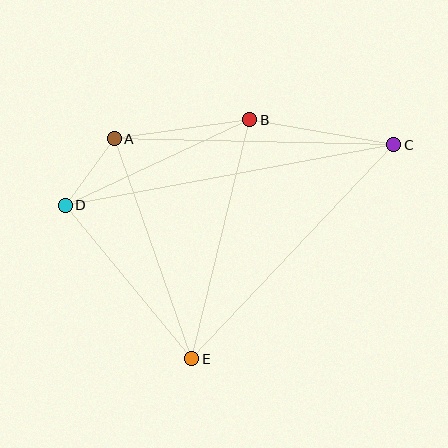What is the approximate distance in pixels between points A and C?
The distance between A and C is approximately 280 pixels.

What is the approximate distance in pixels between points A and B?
The distance between A and B is approximately 136 pixels.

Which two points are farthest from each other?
Points C and D are farthest from each other.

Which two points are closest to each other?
Points A and D are closest to each other.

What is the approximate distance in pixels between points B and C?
The distance between B and C is approximately 146 pixels.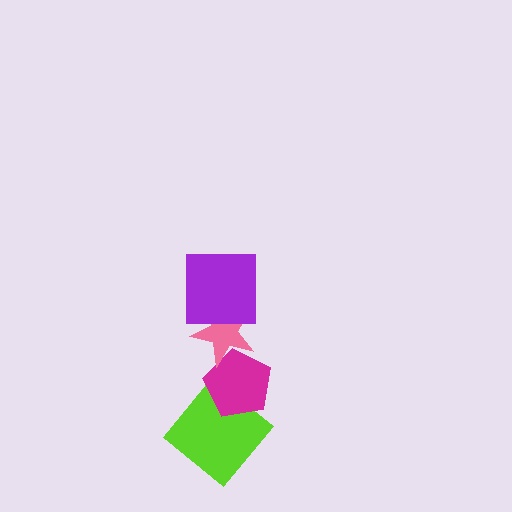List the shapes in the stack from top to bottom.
From top to bottom: the purple square, the pink star, the magenta pentagon, the lime diamond.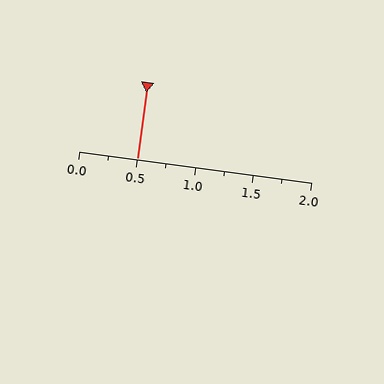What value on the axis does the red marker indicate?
The marker indicates approximately 0.5.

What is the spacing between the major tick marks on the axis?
The major ticks are spaced 0.5 apart.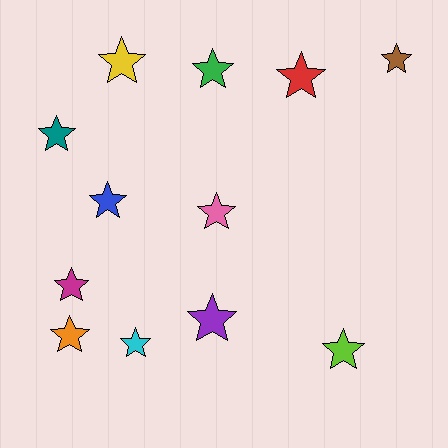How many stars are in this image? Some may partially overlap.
There are 12 stars.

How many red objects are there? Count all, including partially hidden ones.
There is 1 red object.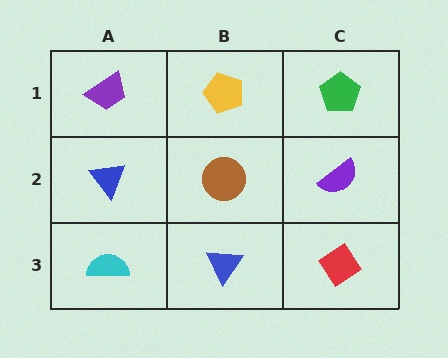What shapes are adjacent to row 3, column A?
A blue triangle (row 2, column A), a blue triangle (row 3, column B).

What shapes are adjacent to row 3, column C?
A purple semicircle (row 2, column C), a blue triangle (row 3, column B).